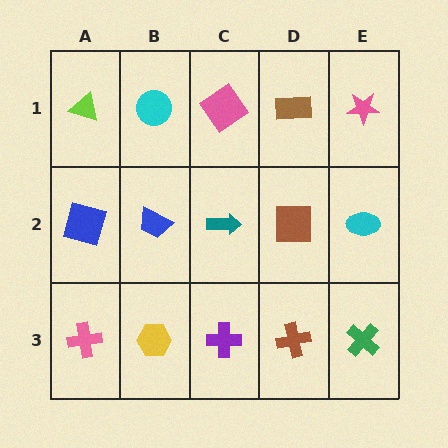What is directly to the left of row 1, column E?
A brown rectangle.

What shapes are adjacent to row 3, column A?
A blue square (row 2, column A), a yellow hexagon (row 3, column B).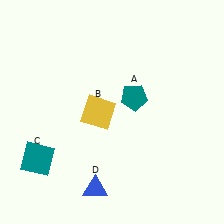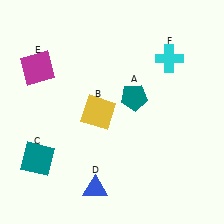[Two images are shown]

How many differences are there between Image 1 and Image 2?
There are 2 differences between the two images.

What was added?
A magenta square (E), a cyan cross (F) were added in Image 2.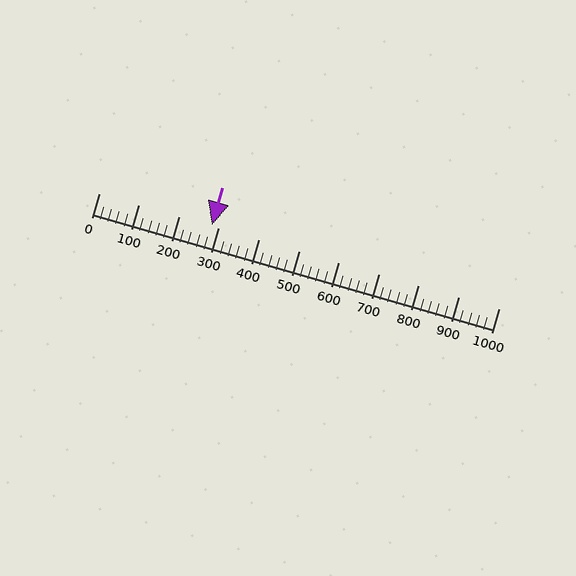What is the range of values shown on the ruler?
The ruler shows values from 0 to 1000.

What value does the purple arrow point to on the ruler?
The purple arrow points to approximately 282.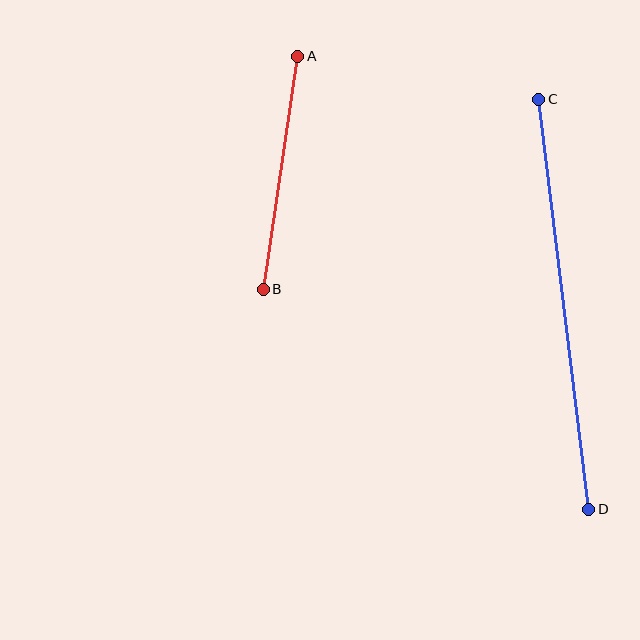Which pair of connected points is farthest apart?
Points C and D are farthest apart.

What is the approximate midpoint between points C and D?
The midpoint is at approximately (564, 304) pixels.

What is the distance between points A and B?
The distance is approximately 235 pixels.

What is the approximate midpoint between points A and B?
The midpoint is at approximately (280, 173) pixels.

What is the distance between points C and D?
The distance is approximately 413 pixels.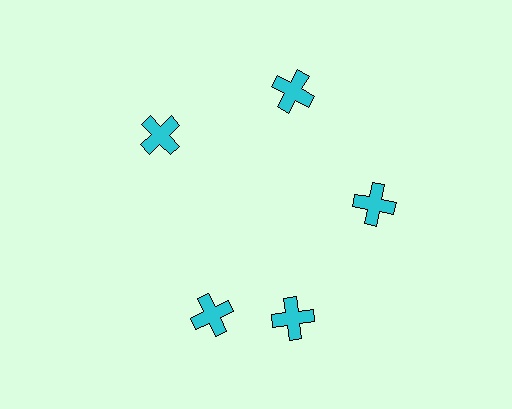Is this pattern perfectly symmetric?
No. The 5 cyan crosses are arranged in a ring, but one element near the 8 o'clock position is rotated out of alignment along the ring, breaking the 5-fold rotational symmetry.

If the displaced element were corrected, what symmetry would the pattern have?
It would have 5-fold rotational symmetry — the pattern would map onto itself every 72 degrees.